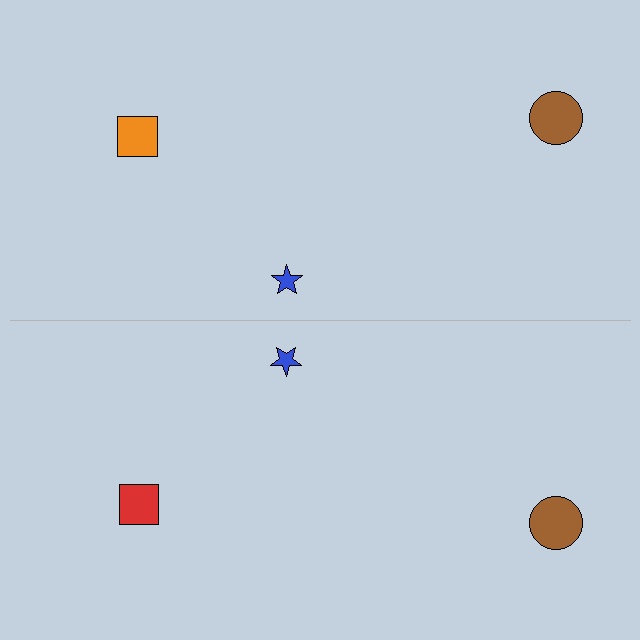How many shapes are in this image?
There are 6 shapes in this image.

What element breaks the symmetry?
The red square on the bottom side breaks the symmetry — its mirror counterpart is orange.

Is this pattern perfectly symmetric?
No, the pattern is not perfectly symmetric. The red square on the bottom side breaks the symmetry — its mirror counterpart is orange.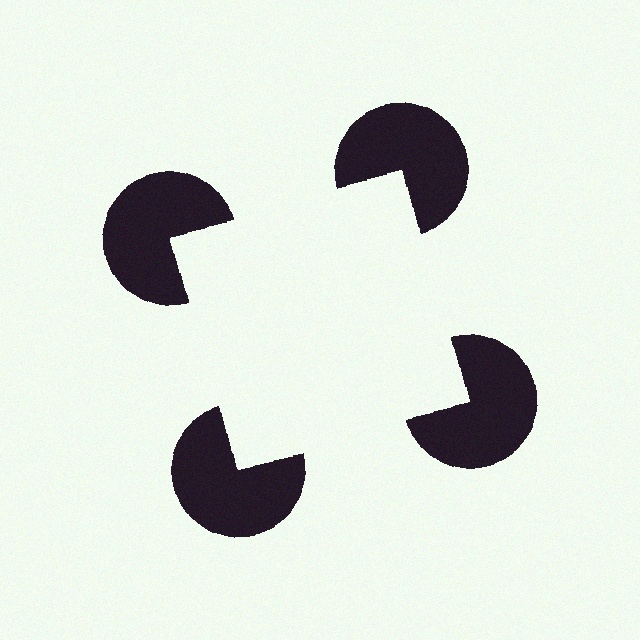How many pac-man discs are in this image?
There are 4 — one at each vertex of the illusory square.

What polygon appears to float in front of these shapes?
An illusory square — its edges are inferred from the aligned wedge cuts in the pac-man discs, not physically drawn.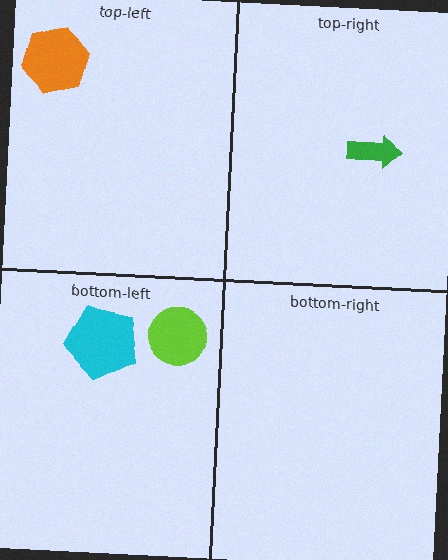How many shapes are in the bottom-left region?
2.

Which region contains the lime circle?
The bottom-left region.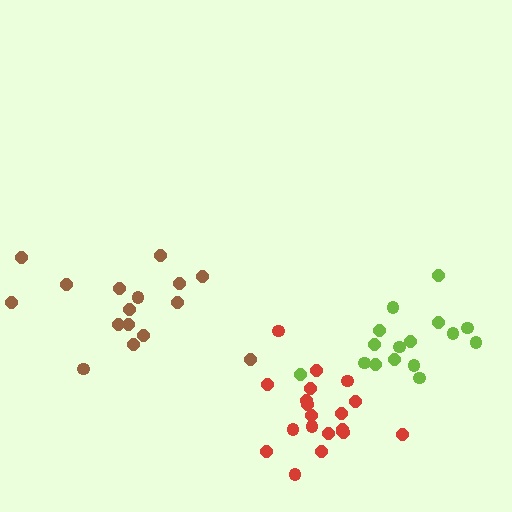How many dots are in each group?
Group 1: 16 dots, Group 2: 20 dots, Group 3: 16 dots (52 total).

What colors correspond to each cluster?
The clusters are colored: brown, red, lime.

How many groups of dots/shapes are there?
There are 3 groups.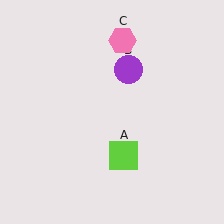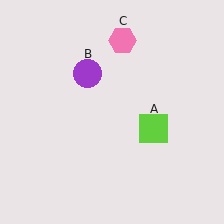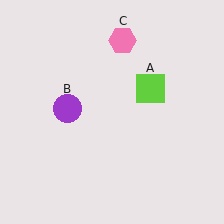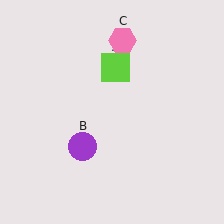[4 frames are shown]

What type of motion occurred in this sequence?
The lime square (object A), purple circle (object B) rotated counterclockwise around the center of the scene.